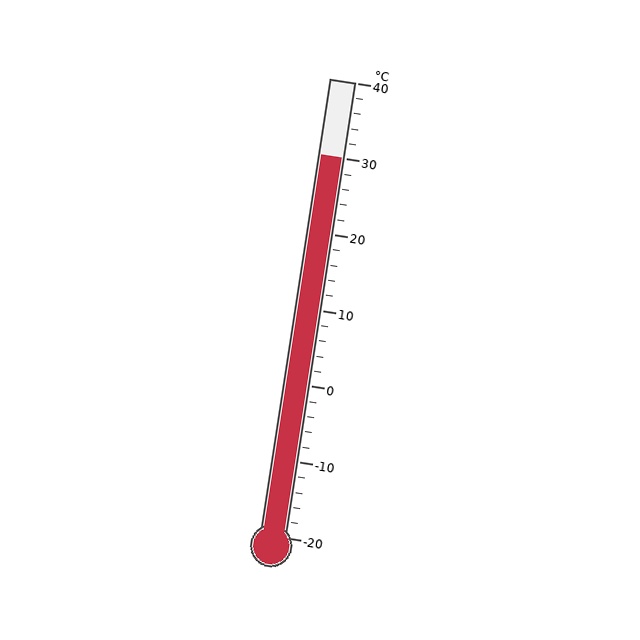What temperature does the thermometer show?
The thermometer shows approximately 30°C.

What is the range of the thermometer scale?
The thermometer scale ranges from -20°C to 40°C.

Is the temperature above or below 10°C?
The temperature is above 10°C.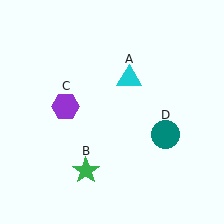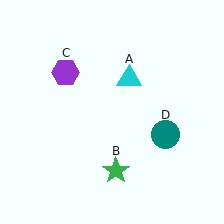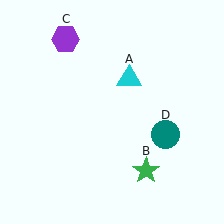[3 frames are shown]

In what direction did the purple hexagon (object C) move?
The purple hexagon (object C) moved up.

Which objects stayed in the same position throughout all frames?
Cyan triangle (object A) and teal circle (object D) remained stationary.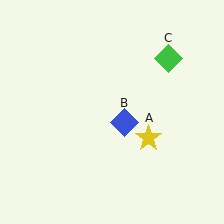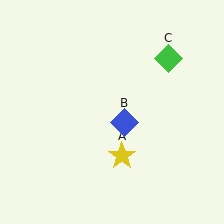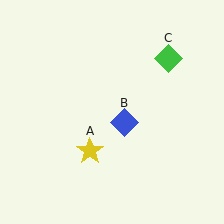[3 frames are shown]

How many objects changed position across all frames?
1 object changed position: yellow star (object A).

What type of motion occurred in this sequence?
The yellow star (object A) rotated clockwise around the center of the scene.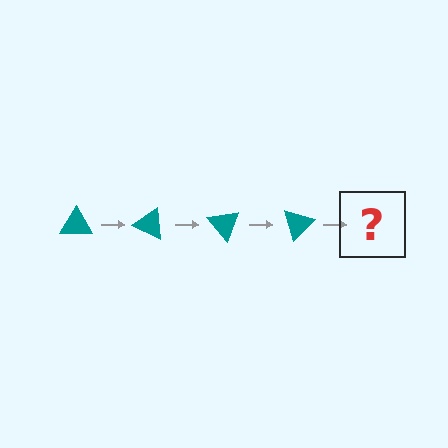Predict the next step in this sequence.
The next step is a teal triangle rotated 100 degrees.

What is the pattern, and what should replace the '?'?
The pattern is that the triangle rotates 25 degrees each step. The '?' should be a teal triangle rotated 100 degrees.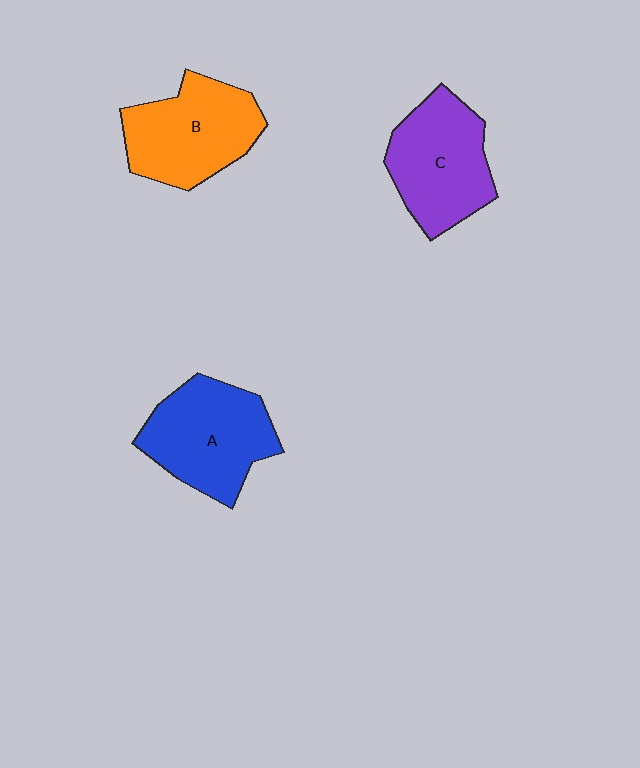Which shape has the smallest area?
Shape C (purple).